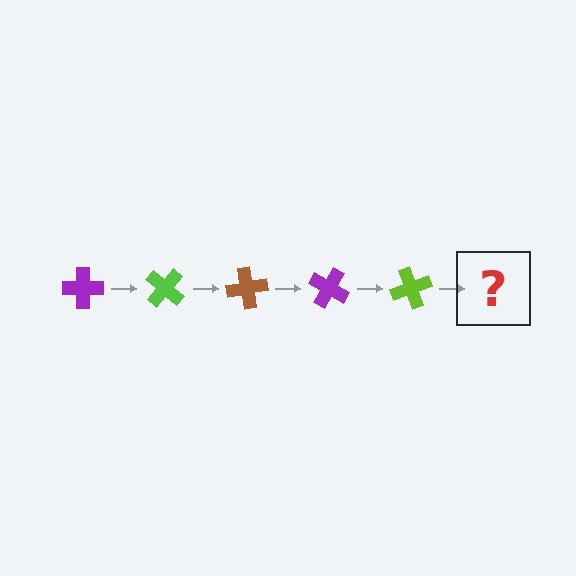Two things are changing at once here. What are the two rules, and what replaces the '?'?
The two rules are that it rotates 40 degrees each step and the color cycles through purple, lime, and brown. The '?' should be a brown cross, rotated 200 degrees from the start.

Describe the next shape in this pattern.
It should be a brown cross, rotated 200 degrees from the start.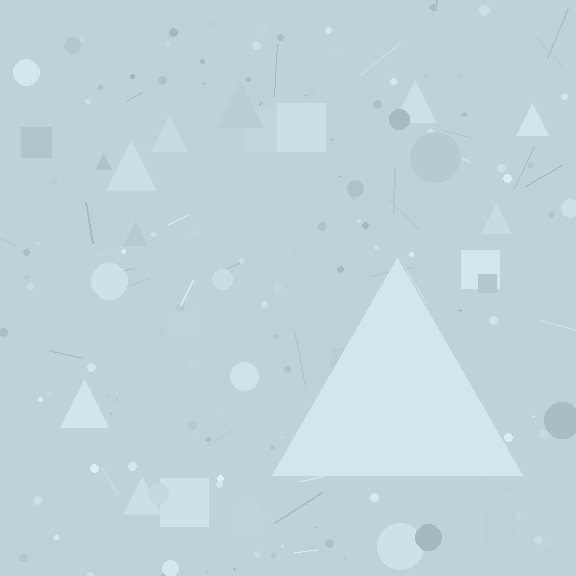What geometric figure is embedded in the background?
A triangle is embedded in the background.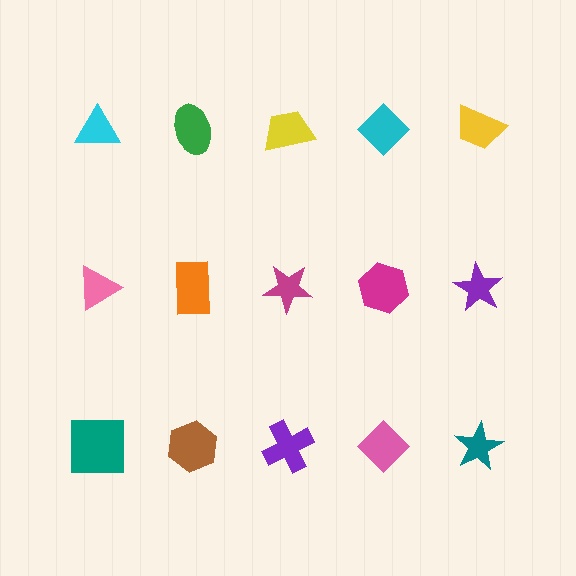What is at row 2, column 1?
A pink triangle.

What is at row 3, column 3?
A purple cross.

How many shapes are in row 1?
5 shapes.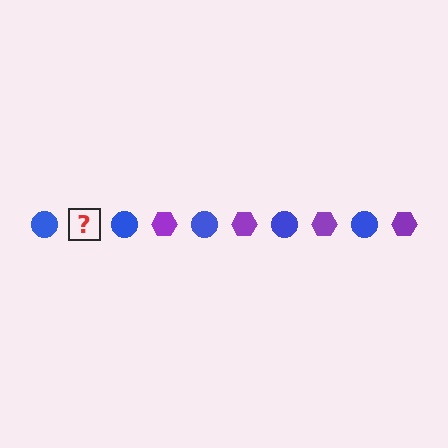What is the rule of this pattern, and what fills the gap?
The rule is that the pattern alternates between blue circle and purple hexagon. The gap should be filled with a purple hexagon.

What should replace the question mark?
The question mark should be replaced with a purple hexagon.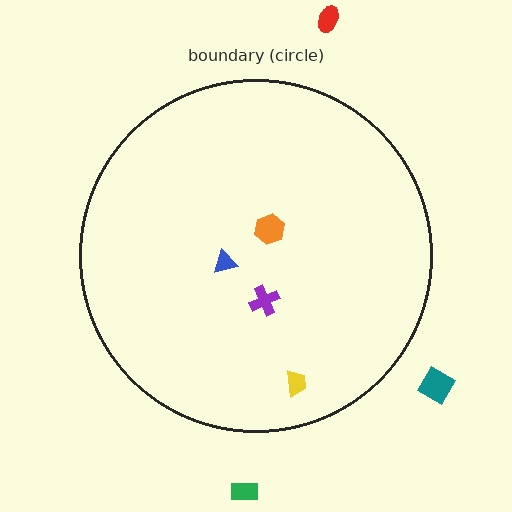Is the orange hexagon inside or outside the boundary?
Inside.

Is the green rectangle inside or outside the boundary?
Outside.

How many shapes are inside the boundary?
4 inside, 3 outside.